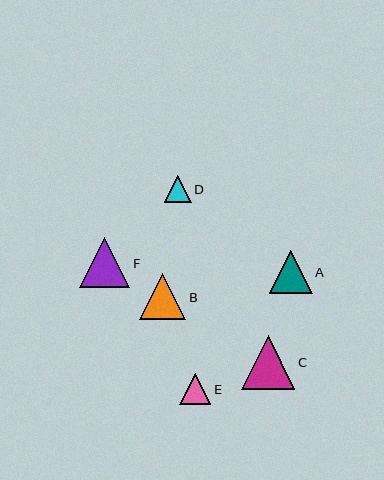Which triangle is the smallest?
Triangle D is the smallest with a size of approximately 27 pixels.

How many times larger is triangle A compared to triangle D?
Triangle A is approximately 1.6 times the size of triangle D.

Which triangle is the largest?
Triangle C is the largest with a size of approximately 54 pixels.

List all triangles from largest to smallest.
From largest to smallest: C, F, B, A, E, D.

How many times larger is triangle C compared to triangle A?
Triangle C is approximately 1.2 times the size of triangle A.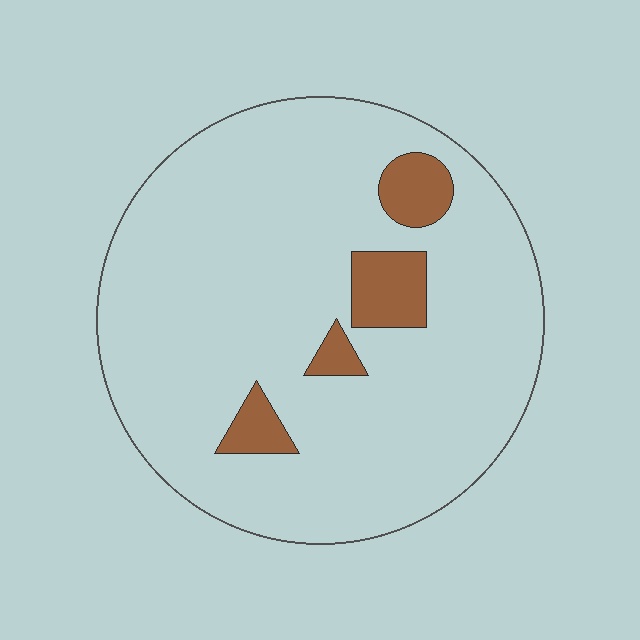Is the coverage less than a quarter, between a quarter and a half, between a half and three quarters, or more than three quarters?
Less than a quarter.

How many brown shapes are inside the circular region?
4.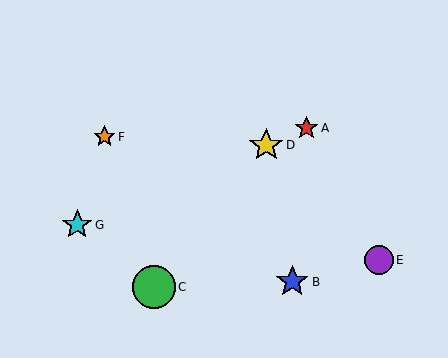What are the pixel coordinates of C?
Object C is at (154, 287).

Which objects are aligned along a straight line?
Objects A, D, G are aligned along a straight line.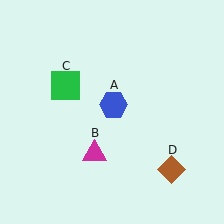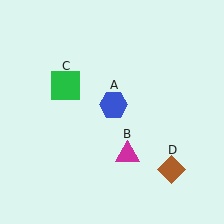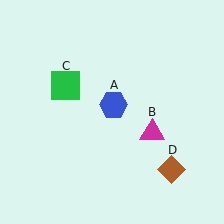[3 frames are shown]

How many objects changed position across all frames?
1 object changed position: magenta triangle (object B).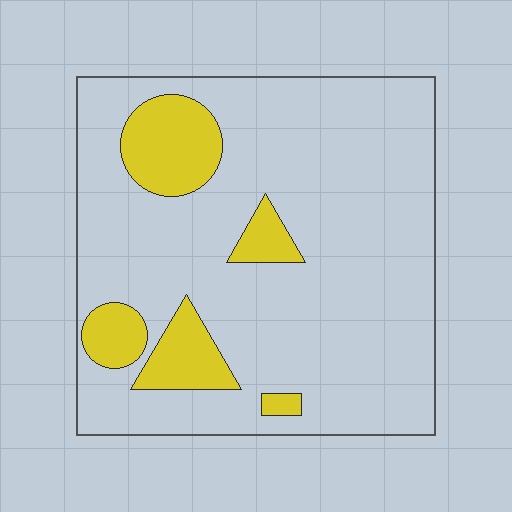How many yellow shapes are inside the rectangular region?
5.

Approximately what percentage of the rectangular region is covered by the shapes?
Approximately 15%.